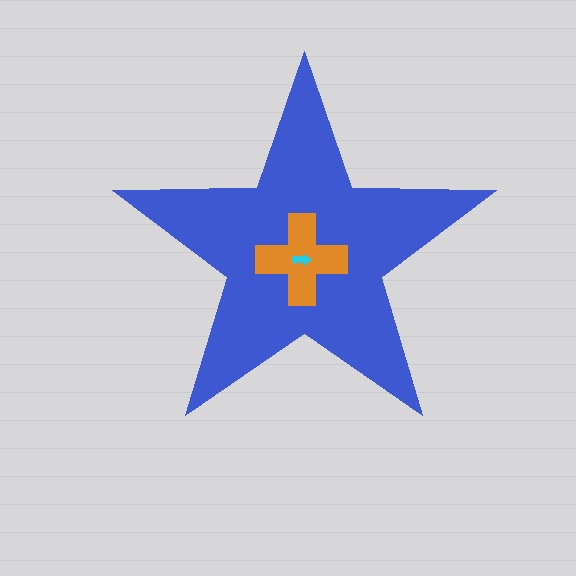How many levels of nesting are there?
3.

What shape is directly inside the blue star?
The orange cross.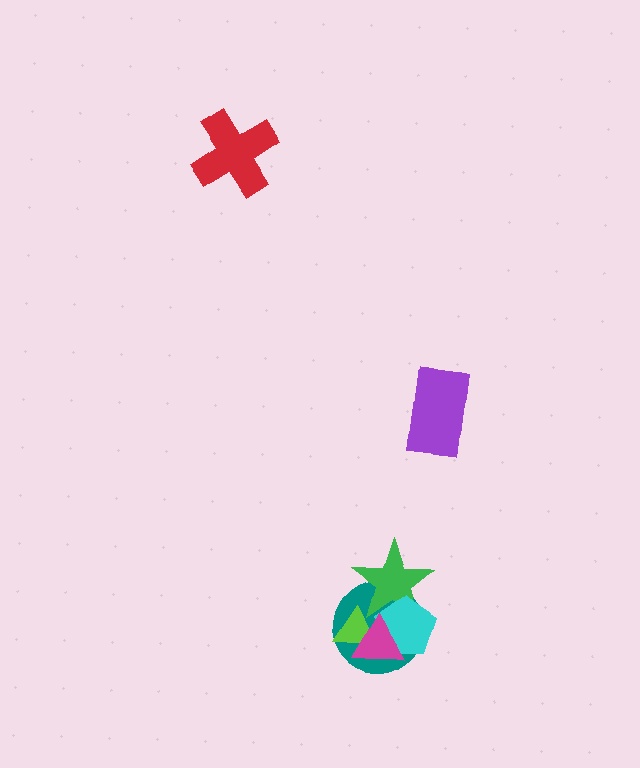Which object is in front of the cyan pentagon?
The magenta triangle is in front of the cyan pentagon.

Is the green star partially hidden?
Yes, it is partially covered by another shape.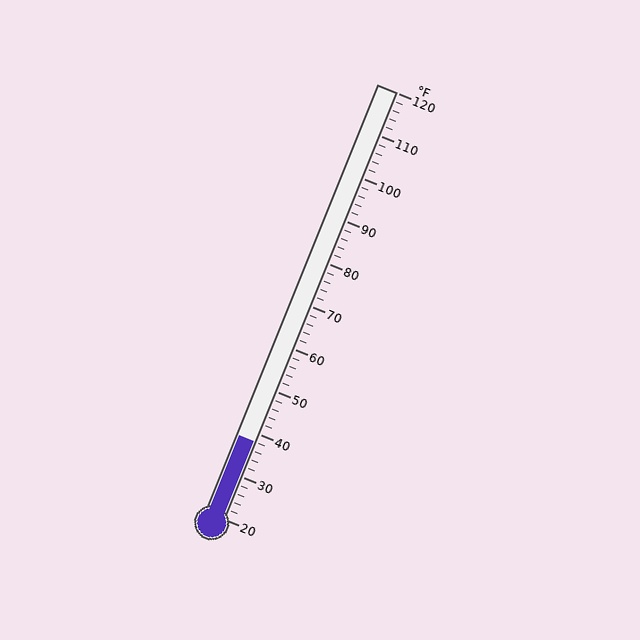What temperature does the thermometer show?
The thermometer shows approximately 38°F.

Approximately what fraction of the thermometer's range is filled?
The thermometer is filled to approximately 20% of its range.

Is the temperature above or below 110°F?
The temperature is below 110°F.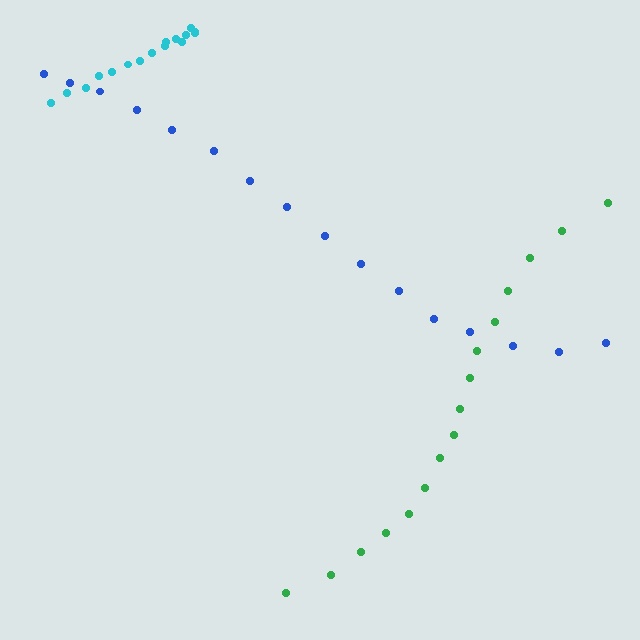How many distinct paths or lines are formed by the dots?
There are 3 distinct paths.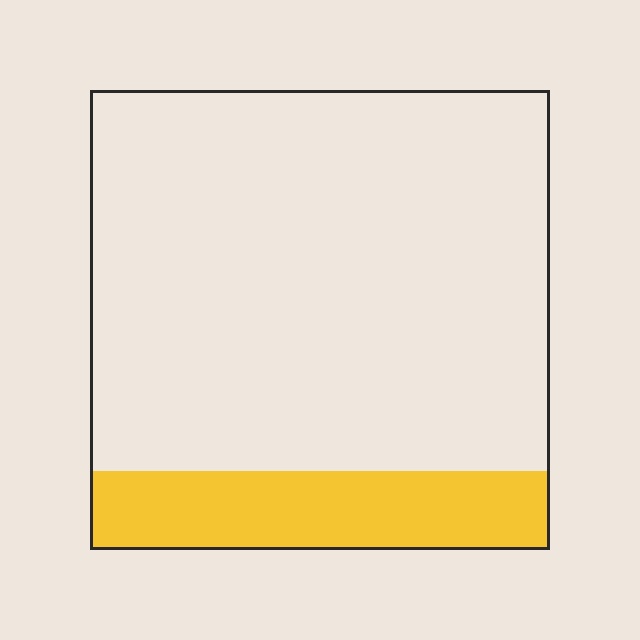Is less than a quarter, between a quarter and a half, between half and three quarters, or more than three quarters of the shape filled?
Less than a quarter.